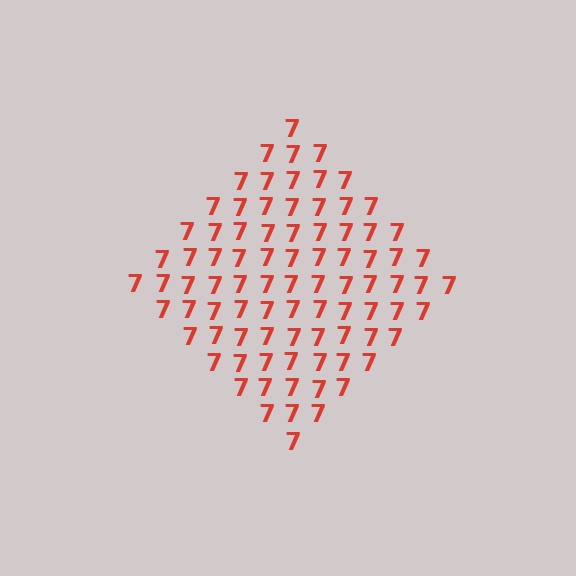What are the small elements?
The small elements are digit 7's.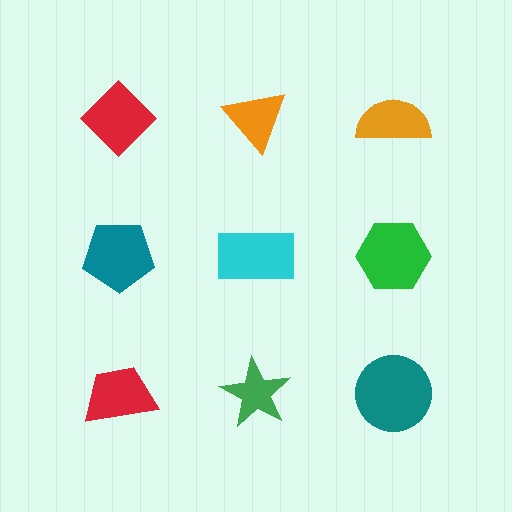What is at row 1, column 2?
An orange triangle.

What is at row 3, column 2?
A green star.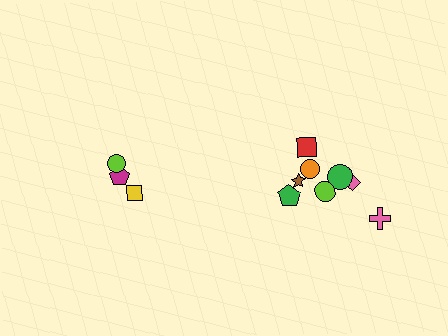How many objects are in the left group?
There are 3 objects.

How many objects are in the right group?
There are 8 objects.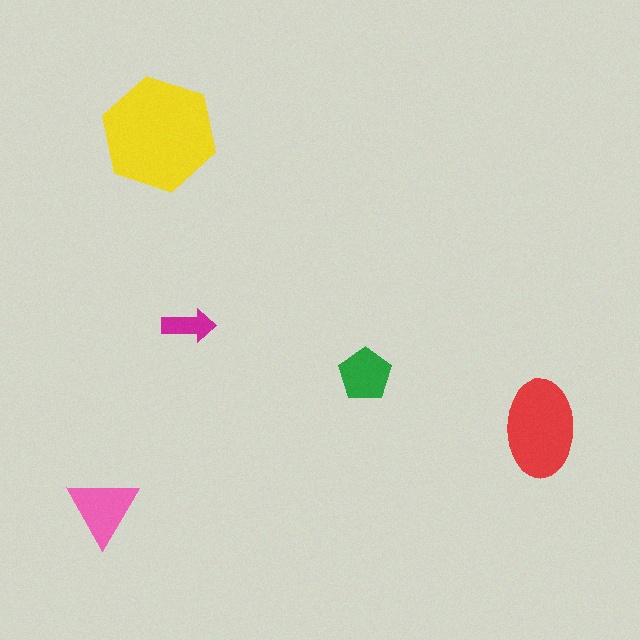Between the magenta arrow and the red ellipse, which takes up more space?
The red ellipse.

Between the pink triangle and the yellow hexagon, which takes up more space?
The yellow hexagon.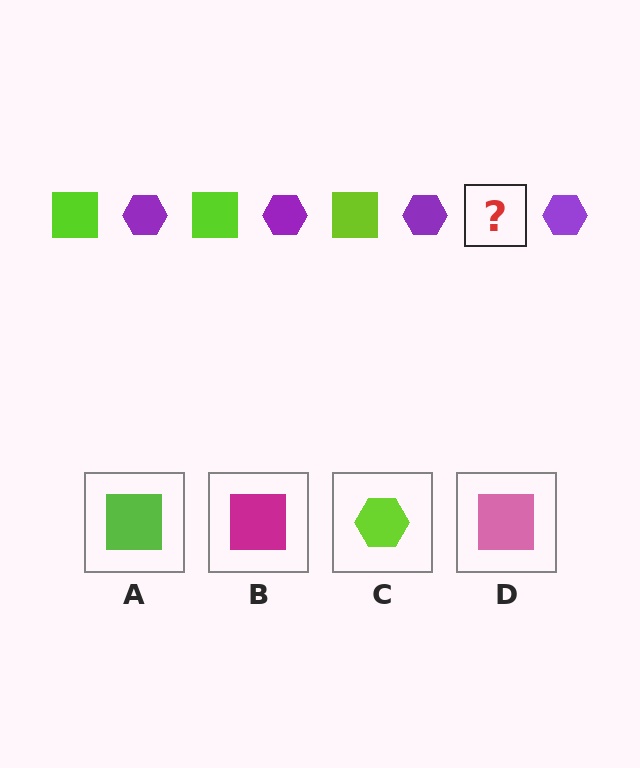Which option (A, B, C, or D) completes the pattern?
A.